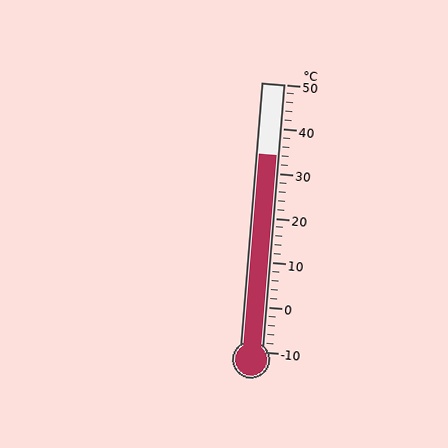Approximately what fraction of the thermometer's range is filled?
The thermometer is filled to approximately 75% of its range.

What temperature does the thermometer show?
The thermometer shows approximately 34°C.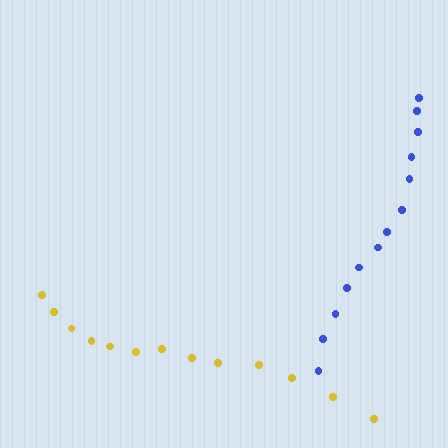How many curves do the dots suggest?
There are 2 distinct paths.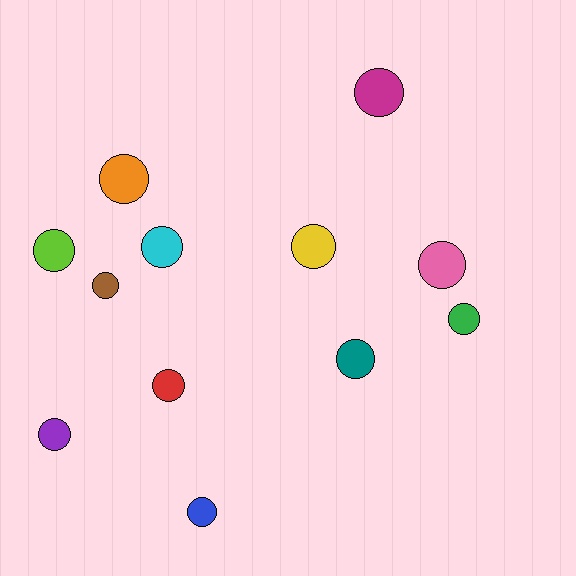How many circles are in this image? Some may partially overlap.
There are 12 circles.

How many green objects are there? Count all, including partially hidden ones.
There is 1 green object.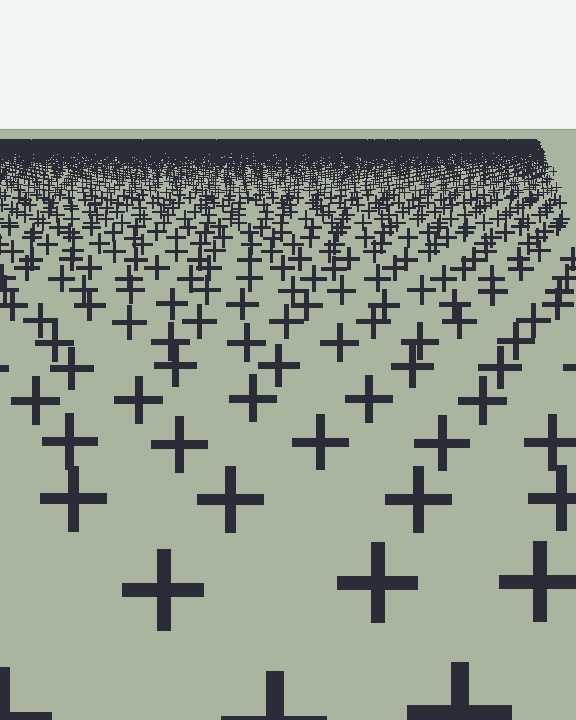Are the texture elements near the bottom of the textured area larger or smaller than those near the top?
Larger. Near the bottom, elements are closer to the viewer and appear at a bigger on-screen size.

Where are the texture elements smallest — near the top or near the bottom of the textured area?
Near the top.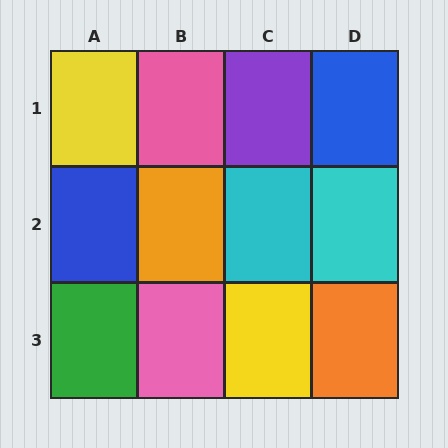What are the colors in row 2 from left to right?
Blue, orange, cyan, cyan.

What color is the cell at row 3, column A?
Green.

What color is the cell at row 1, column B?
Pink.